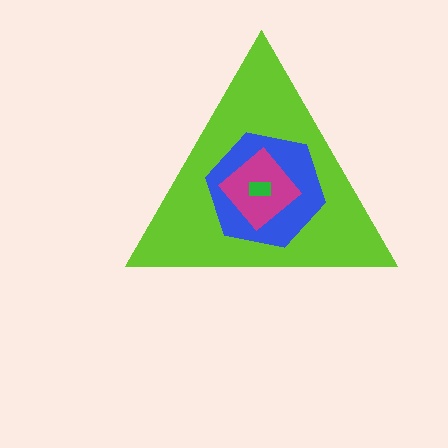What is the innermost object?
The green rectangle.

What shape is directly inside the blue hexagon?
The magenta diamond.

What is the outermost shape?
The lime triangle.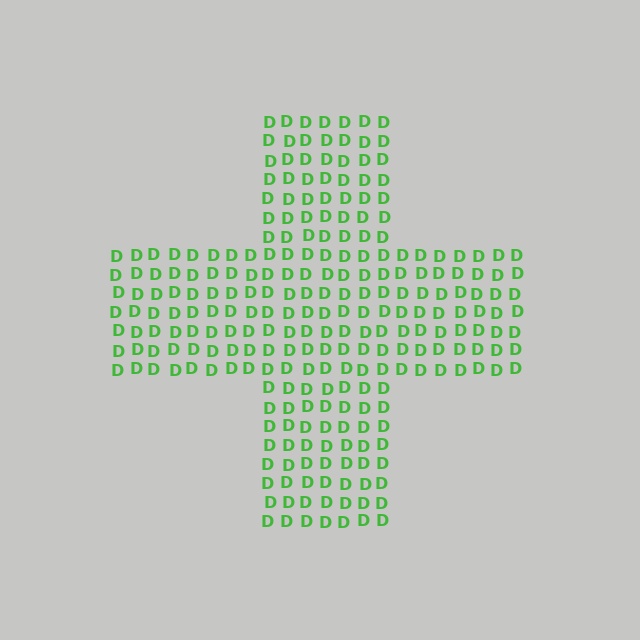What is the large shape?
The large shape is a cross.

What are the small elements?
The small elements are letter D's.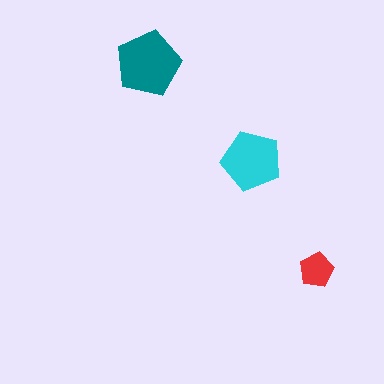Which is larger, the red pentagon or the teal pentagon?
The teal one.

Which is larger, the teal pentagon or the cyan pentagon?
The teal one.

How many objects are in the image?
There are 3 objects in the image.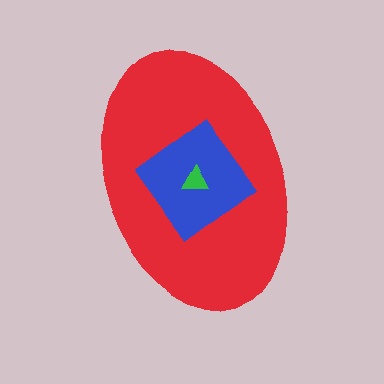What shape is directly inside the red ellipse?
The blue diamond.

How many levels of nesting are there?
3.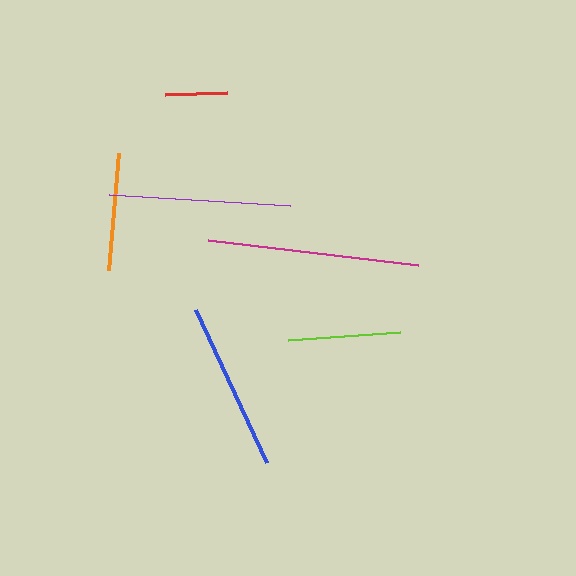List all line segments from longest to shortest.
From longest to shortest: magenta, purple, blue, orange, lime, red.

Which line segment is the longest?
The magenta line is the longest at approximately 212 pixels.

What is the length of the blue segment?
The blue segment is approximately 169 pixels long.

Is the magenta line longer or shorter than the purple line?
The magenta line is longer than the purple line.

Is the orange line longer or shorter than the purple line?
The purple line is longer than the orange line.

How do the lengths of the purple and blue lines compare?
The purple and blue lines are approximately the same length.